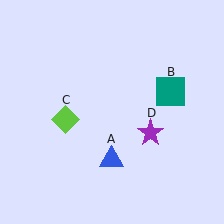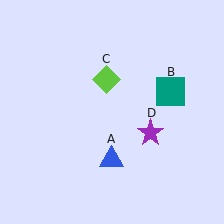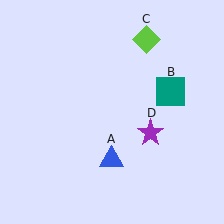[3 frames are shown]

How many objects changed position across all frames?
1 object changed position: lime diamond (object C).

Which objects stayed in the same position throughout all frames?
Blue triangle (object A) and teal square (object B) and purple star (object D) remained stationary.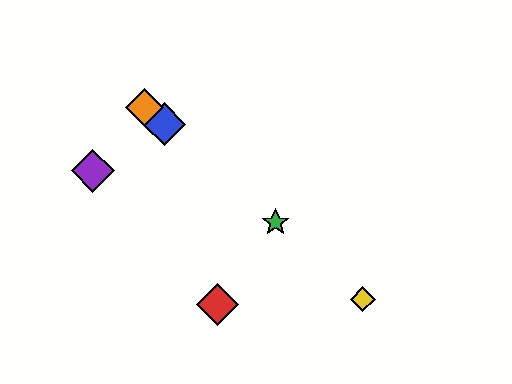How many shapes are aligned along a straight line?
4 shapes (the blue diamond, the green star, the yellow diamond, the orange diamond) are aligned along a straight line.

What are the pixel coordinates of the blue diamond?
The blue diamond is at (164, 124).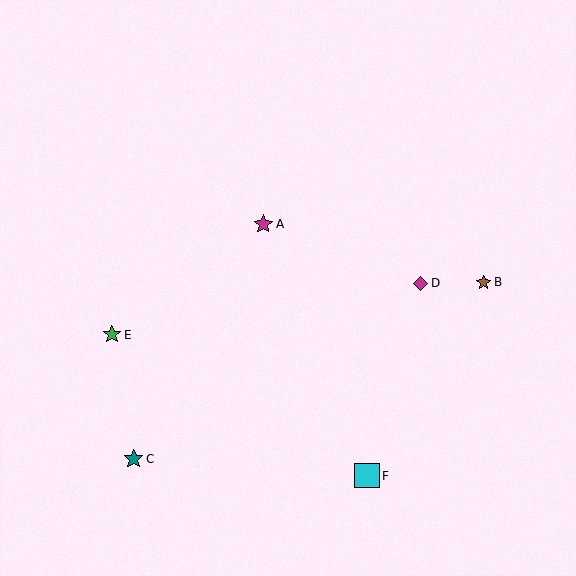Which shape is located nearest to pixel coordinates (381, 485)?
The cyan square (labeled F) at (367, 475) is nearest to that location.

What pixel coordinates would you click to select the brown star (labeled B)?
Click at (484, 282) to select the brown star B.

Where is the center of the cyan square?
The center of the cyan square is at (367, 475).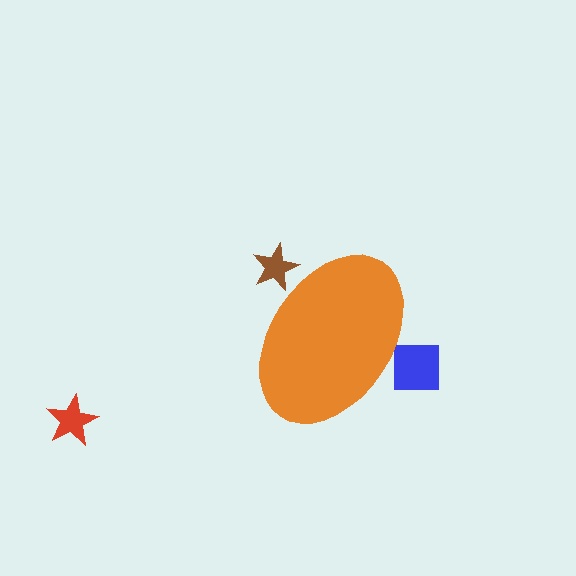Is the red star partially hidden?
No, the red star is fully visible.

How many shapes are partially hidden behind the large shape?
2 shapes are partially hidden.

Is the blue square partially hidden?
Yes, the blue square is partially hidden behind the orange ellipse.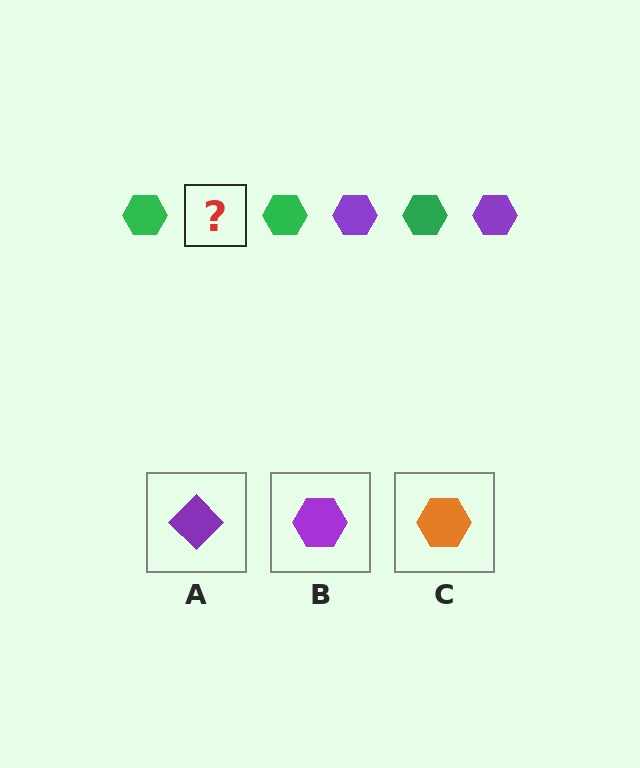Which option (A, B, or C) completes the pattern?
B.